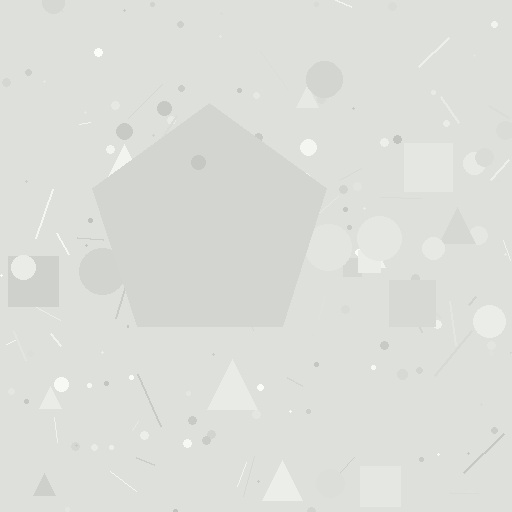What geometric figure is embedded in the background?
A pentagon is embedded in the background.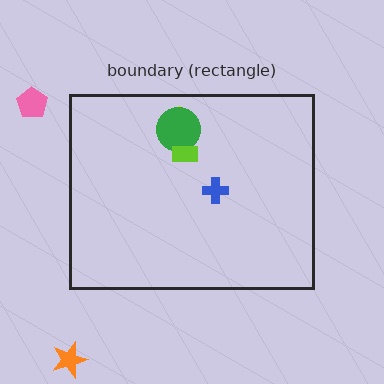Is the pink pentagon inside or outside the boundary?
Outside.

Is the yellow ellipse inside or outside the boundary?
Inside.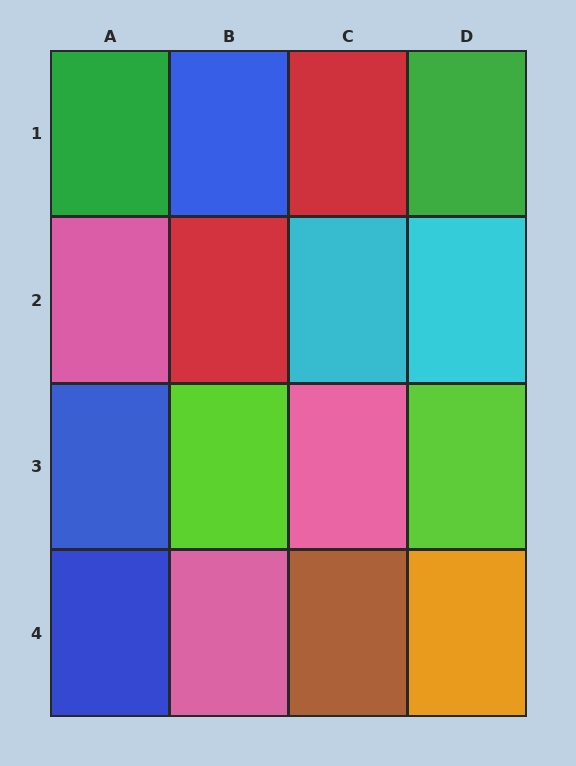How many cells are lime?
2 cells are lime.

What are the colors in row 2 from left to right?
Pink, red, cyan, cyan.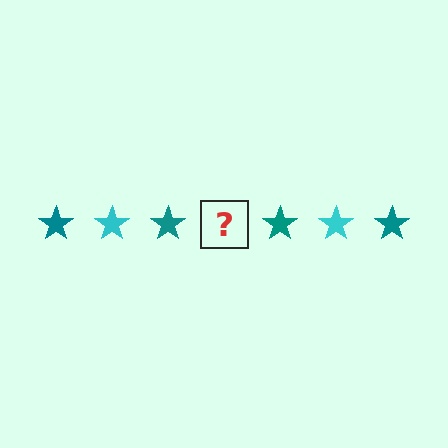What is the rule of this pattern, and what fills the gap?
The rule is that the pattern cycles through teal, cyan stars. The gap should be filled with a cyan star.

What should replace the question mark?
The question mark should be replaced with a cyan star.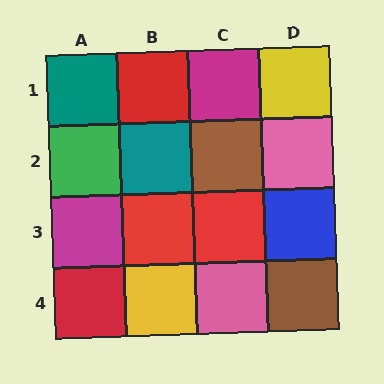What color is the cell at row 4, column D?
Brown.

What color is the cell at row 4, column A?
Red.